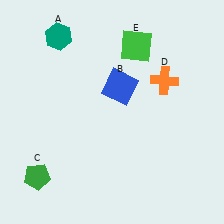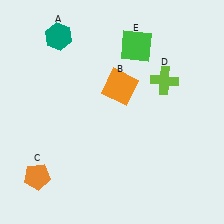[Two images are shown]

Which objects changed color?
B changed from blue to orange. C changed from green to orange. D changed from orange to lime.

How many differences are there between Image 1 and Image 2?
There are 3 differences between the two images.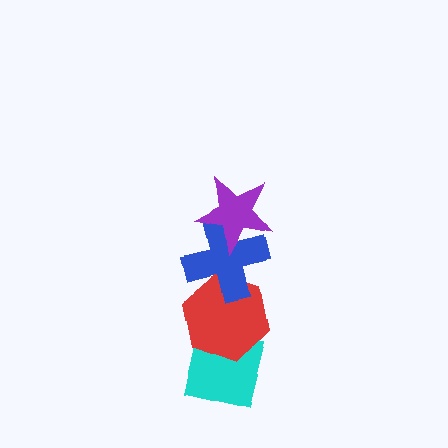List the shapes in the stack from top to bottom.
From top to bottom: the purple star, the blue cross, the red hexagon, the cyan square.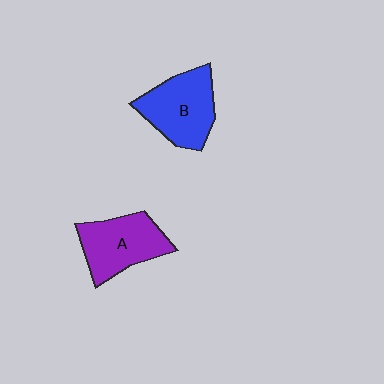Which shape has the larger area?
Shape B (blue).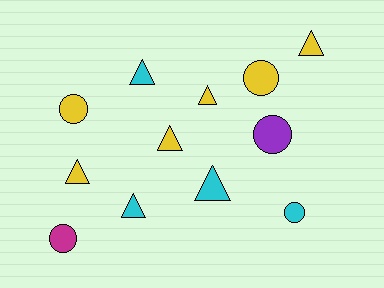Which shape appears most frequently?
Triangle, with 7 objects.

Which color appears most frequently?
Yellow, with 6 objects.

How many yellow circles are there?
There are 2 yellow circles.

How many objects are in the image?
There are 12 objects.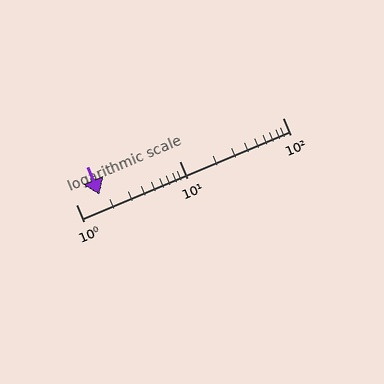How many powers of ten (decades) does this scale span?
The scale spans 2 decades, from 1 to 100.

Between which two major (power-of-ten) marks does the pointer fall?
The pointer is between 1 and 10.